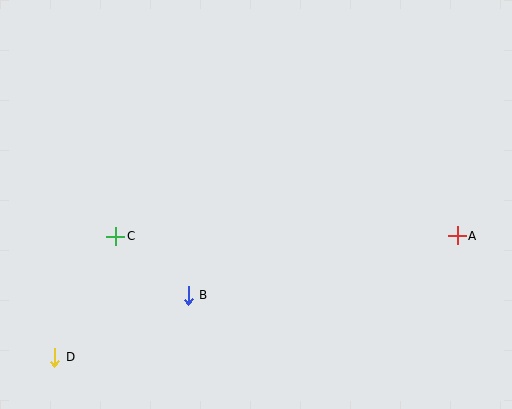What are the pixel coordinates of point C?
Point C is at (116, 236).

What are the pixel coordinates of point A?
Point A is at (457, 236).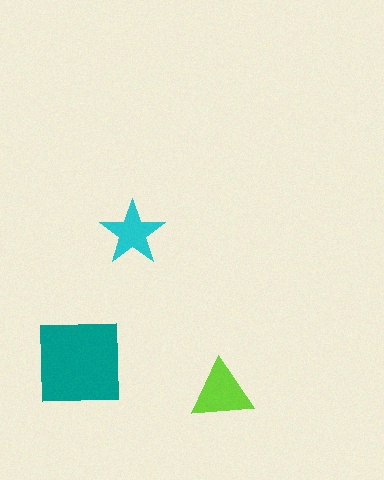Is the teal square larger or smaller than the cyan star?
Larger.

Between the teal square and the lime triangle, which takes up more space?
The teal square.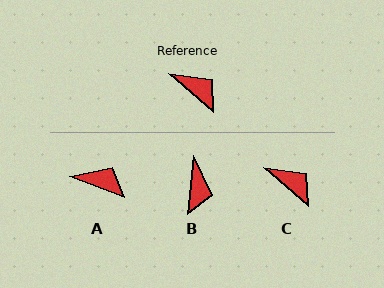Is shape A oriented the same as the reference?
No, it is off by about 20 degrees.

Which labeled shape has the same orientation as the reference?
C.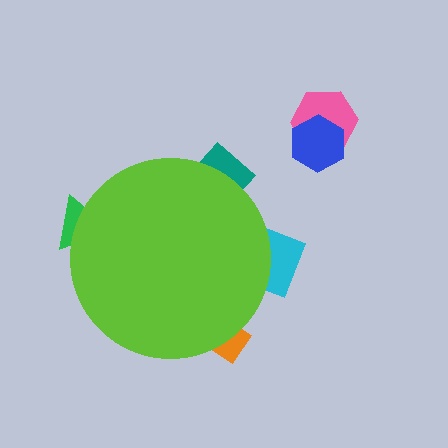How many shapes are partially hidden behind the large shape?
4 shapes are partially hidden.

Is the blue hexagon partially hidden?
No, the blue hexagon is fully visible.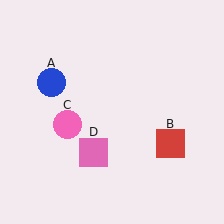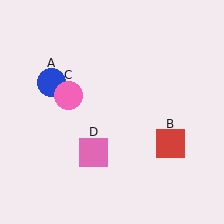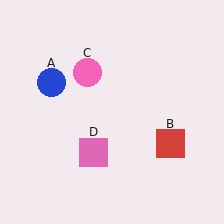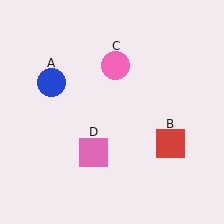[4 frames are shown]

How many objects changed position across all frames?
1 object changed position: pink circle (object C).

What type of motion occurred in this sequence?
The pink circle (object C) rotated clockwise around the center of the scene.